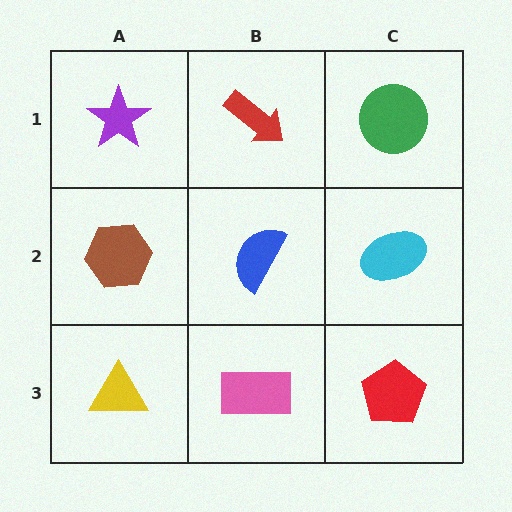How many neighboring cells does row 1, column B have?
3.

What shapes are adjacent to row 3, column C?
A cyan ellipse (row 2, column C), a pink rectangle (row 3, column B).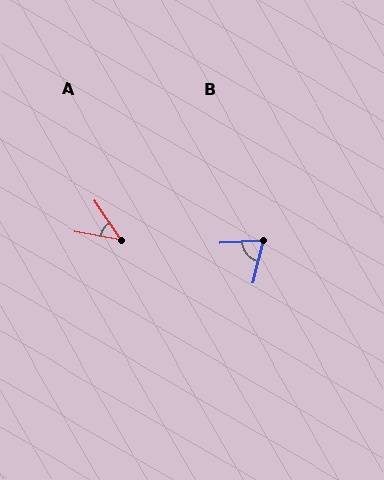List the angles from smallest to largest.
A (46°), B (72°).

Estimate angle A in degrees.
Approximately 46 degrees.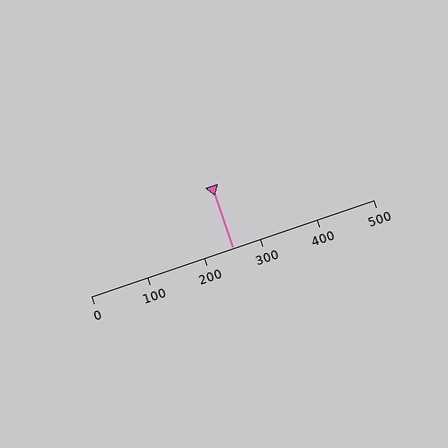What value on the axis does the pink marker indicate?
The marker indicates approximately 250.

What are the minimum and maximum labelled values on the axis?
The axis runs from 0 to 500.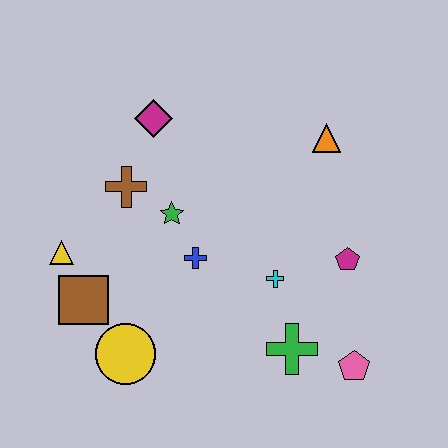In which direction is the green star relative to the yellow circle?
The green star is above the yellow circle.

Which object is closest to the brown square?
The yellow triangle is closest to the brown square.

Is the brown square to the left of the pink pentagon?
Yes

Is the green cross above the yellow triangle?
No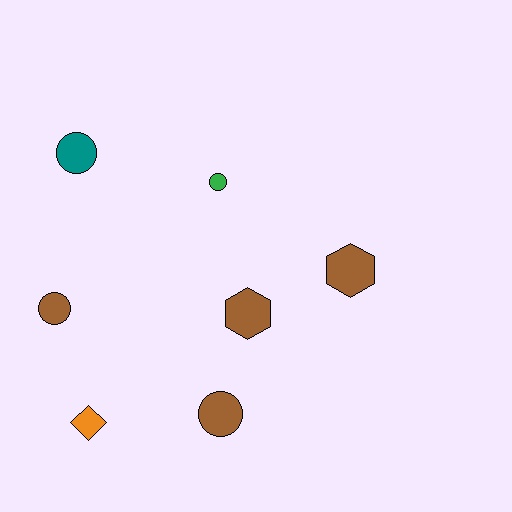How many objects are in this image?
There are 7 objects.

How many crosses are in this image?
There are no crosses.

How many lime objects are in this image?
There are no lime objects.